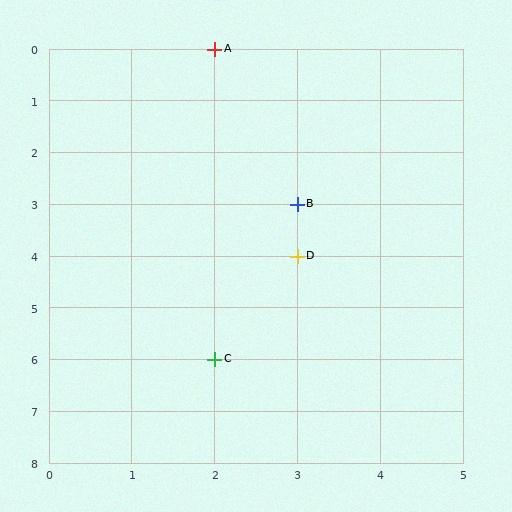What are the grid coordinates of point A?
Point A is at grid coordinates (2, 0).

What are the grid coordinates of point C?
Point C is at grid coordinates (2, 6).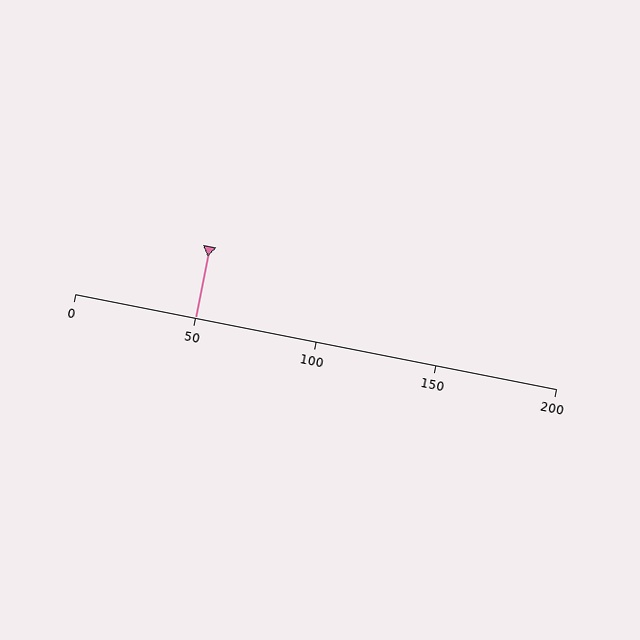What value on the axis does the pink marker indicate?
The marker indicates approximately 50.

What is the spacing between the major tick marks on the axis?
The major ticks are spaced 50 apart.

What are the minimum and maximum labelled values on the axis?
The axis runs from 0 to 200.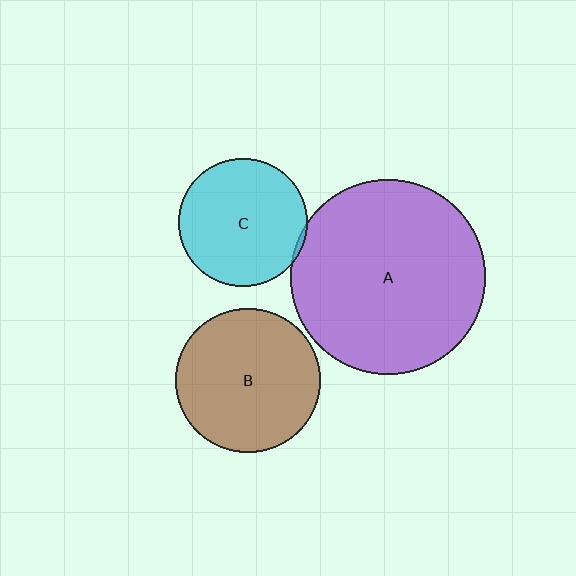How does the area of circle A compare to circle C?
Approximately 2.3 times.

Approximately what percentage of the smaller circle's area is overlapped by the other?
Approximately 5%.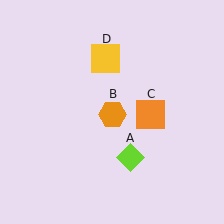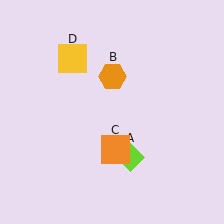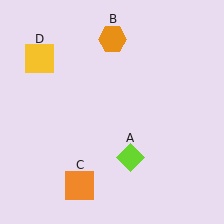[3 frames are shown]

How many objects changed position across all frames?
3 objects changed position: orange hexagon (object B), orange square (object C), yellow square (object D).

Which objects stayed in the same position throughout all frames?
Lime diamond (object A) remained stationary.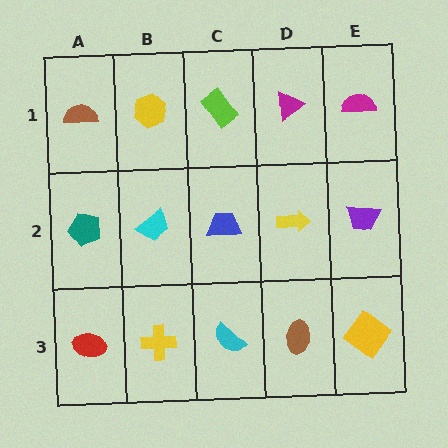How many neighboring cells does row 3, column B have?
3.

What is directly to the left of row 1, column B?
A brown semicircle.